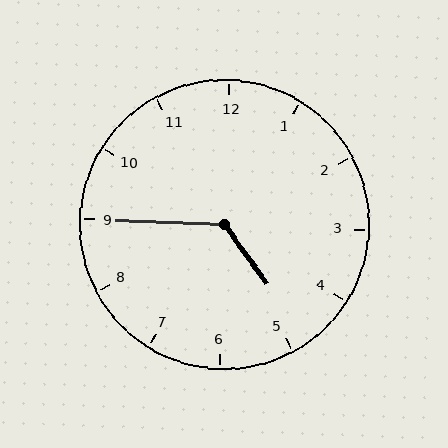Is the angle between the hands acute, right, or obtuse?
It is obtuse.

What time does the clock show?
4:45.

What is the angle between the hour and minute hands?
Approximately 128 degrees.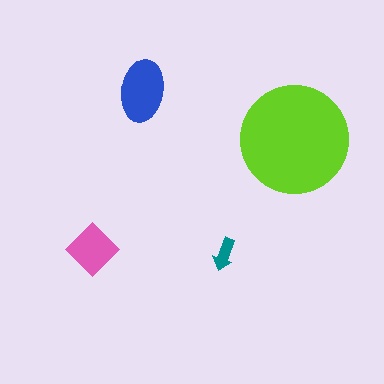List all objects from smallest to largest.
The teal arrow, the pink diamond, the blue ellipse, the lime circle.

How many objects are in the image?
There are 4 objects in the image.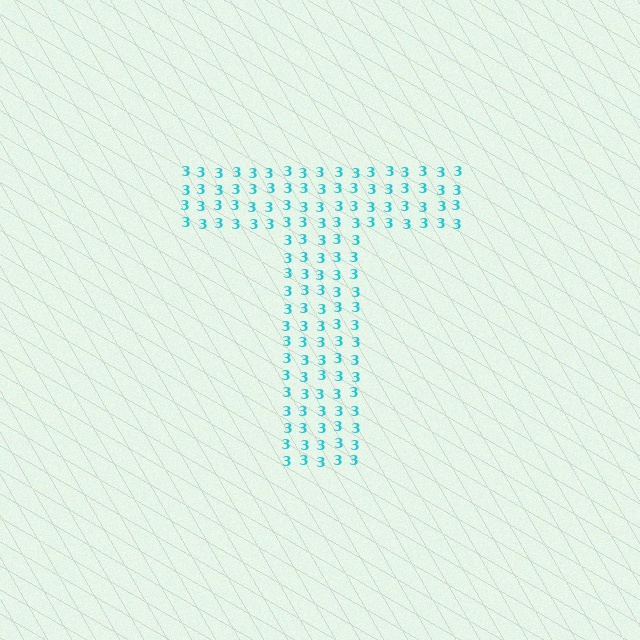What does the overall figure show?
The overall figure shows the letter T.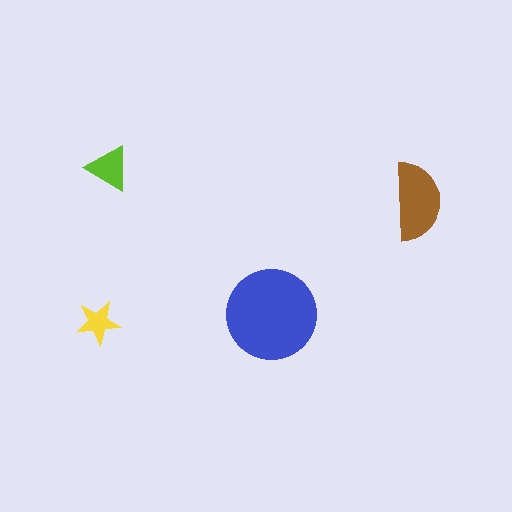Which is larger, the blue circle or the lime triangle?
The blue circle.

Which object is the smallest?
The yellow star.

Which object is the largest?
The blue circle.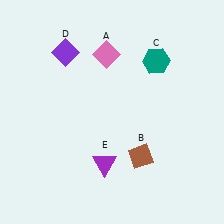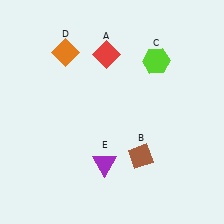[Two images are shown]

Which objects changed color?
A changed from pink to red. C changed from teal to lime. D changed from purple to orange.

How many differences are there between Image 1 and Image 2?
There are 3 differences between the two images.